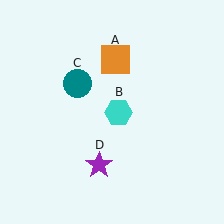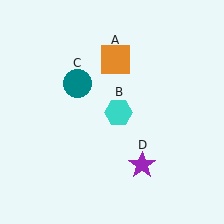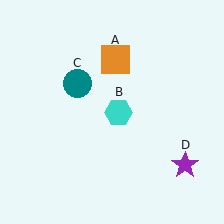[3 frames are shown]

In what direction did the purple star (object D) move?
The purple star (object D) moved right.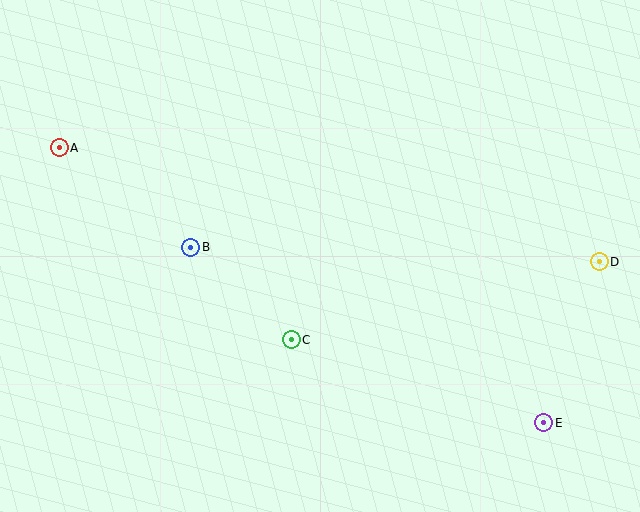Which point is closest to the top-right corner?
Point D is closest to the top-right corner.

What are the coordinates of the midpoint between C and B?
The midpoint between C and B is at (241, 293).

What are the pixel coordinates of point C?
Point C is at (291, 340).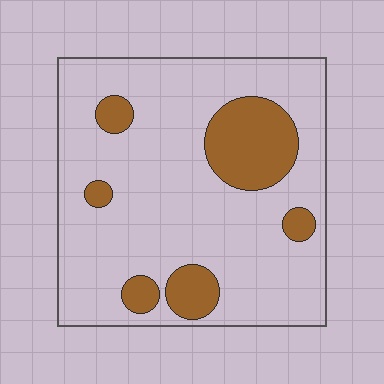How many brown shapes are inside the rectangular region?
6.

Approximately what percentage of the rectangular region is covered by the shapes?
Approximately 20%.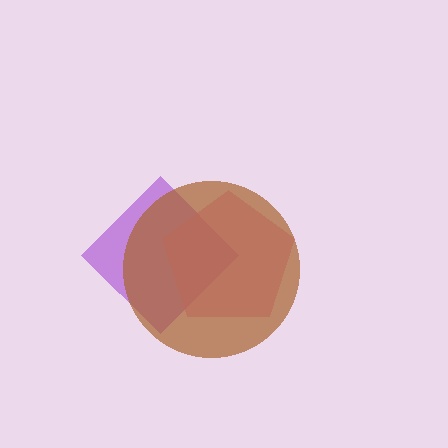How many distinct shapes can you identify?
There are 3 distinct shapes: a purple diamond, a pink pentagon, a brown circle.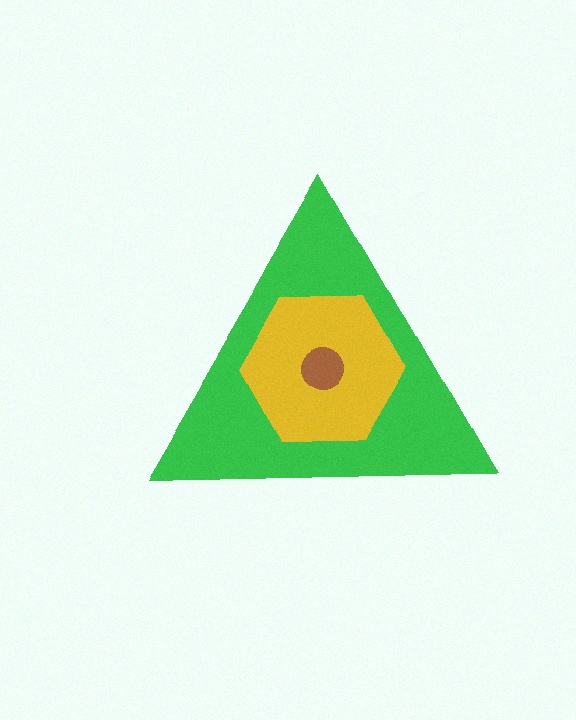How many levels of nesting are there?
3.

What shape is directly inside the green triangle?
The yellow hexagon.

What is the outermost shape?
The green triangle.